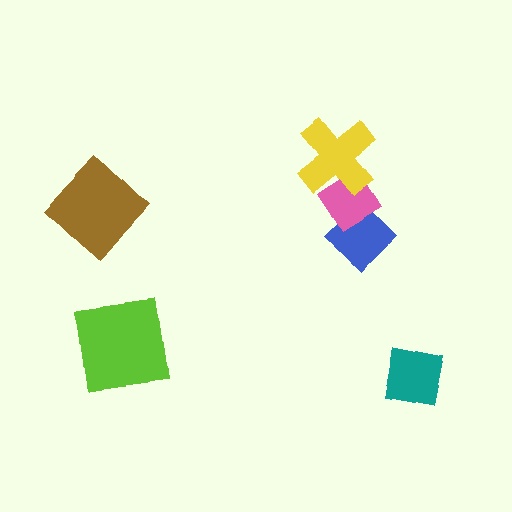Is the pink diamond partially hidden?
Yes, it is partially covered by another shape.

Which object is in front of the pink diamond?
The yellow cross is in front of the pink diamond.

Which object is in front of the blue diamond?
The pink diamond is in front of the blue diamond.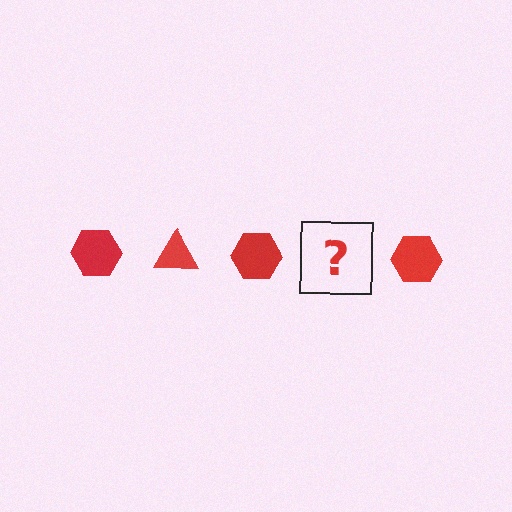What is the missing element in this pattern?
The missing element is a red triangle.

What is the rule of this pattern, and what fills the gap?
The rule is that the pattern cycles through hexagon, triangle shapes in red. The gap should be filled with a red triangle.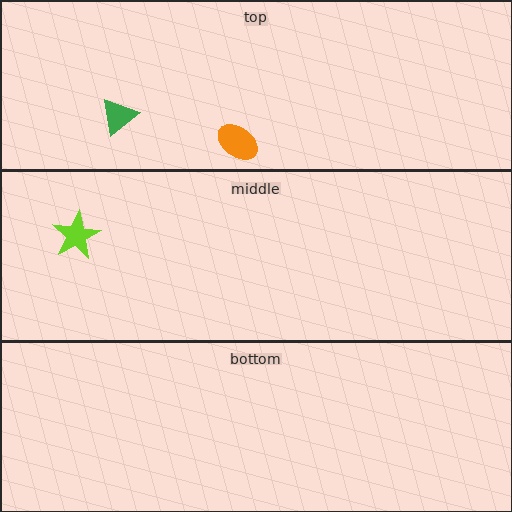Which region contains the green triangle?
The top region.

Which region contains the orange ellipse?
The top region.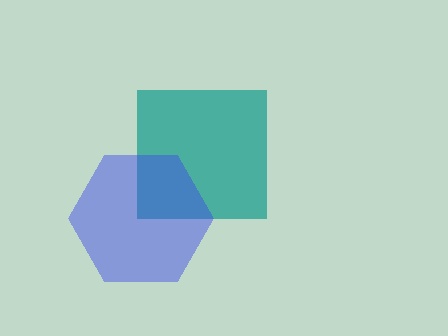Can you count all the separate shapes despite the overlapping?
Yes, there are 2 separate shapes.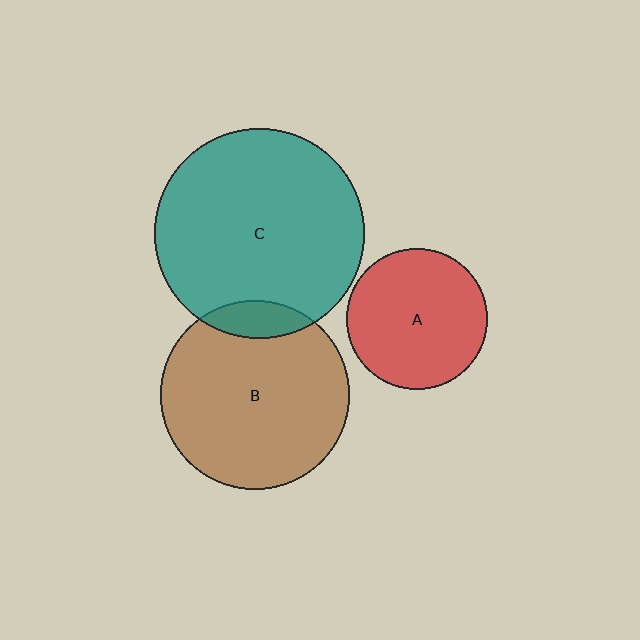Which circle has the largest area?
Circle C (teal).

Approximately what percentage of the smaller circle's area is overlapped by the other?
Approximately 10%.